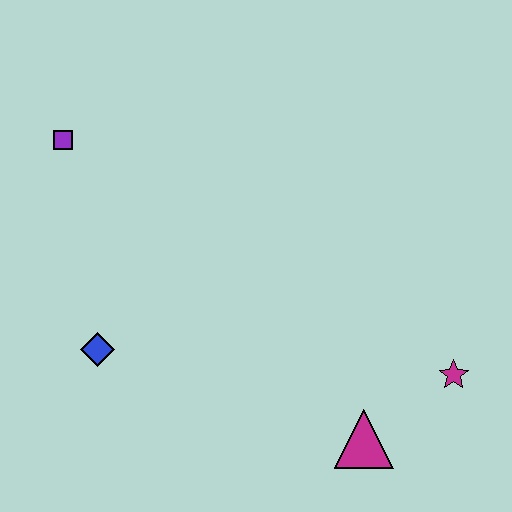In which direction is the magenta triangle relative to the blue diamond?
The magenta triangle is to the right of the blue diamond.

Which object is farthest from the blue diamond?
The magenta star is farthest from the blue diamond.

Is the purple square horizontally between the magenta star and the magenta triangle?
No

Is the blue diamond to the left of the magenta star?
Yes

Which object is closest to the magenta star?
The magenta triangle is closest to the magenta star.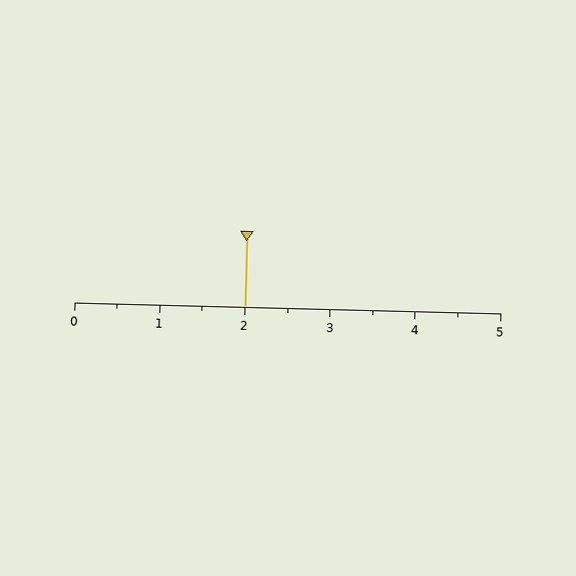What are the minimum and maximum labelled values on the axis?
The axis runs from 0 to 5.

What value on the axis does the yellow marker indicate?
The marker indicates approximately 2.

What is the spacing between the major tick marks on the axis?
The major ticks are spaced 1 apart.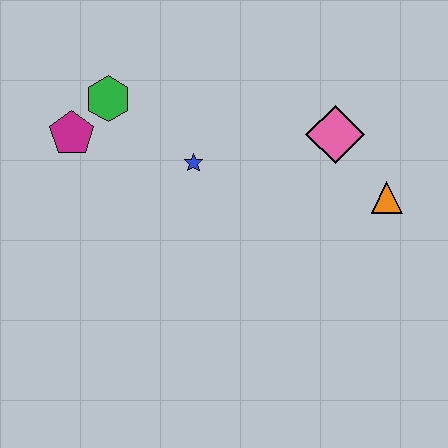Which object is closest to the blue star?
The green hexagon is closest to the blue star.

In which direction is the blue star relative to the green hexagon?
The blue star is to the right of the green hexagon.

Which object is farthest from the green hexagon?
The orange triangle is farthest from the green hexagon.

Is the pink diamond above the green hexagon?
No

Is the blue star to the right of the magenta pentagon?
Yes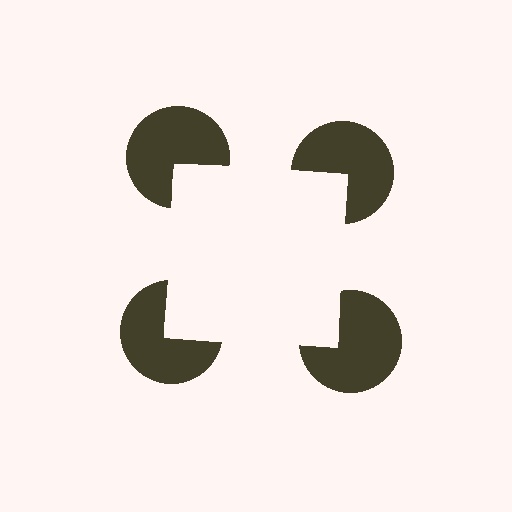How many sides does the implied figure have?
4 sides.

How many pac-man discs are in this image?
There are 4 — one at each vertex of the illusory square.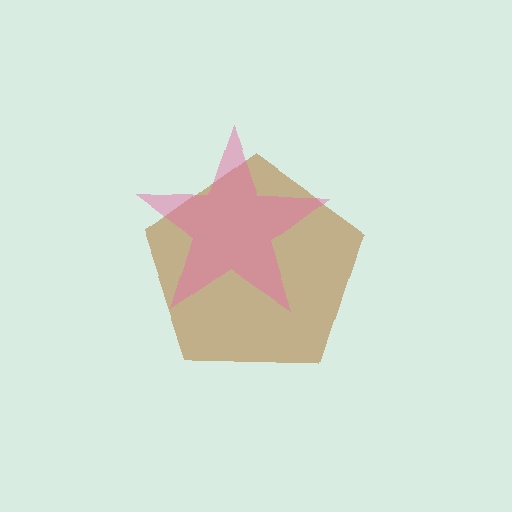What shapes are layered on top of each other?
The layered shapes are: a brown pentagon, a pink star.